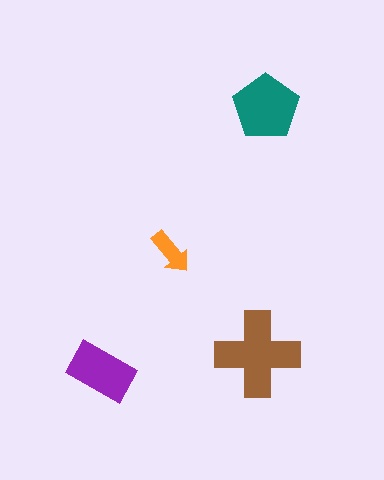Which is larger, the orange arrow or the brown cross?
The brown cross.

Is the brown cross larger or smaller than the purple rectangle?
Larger.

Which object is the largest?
The brown cross.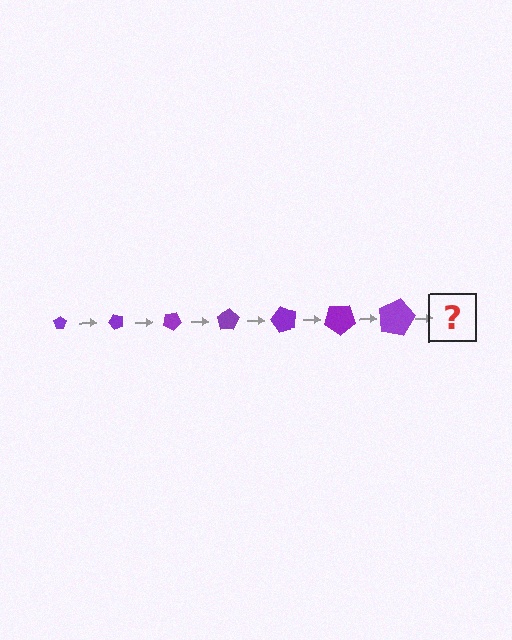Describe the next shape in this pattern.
It should be a pentagon, larger than the previous one and rotated 350 degrees from the start.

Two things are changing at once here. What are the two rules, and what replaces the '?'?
The two rules are that the pentagon grows larger each step and it rotates 50 degrees each step. The '?' should be a pentagon, larger than the previous one and rotated 350 degrees from the start.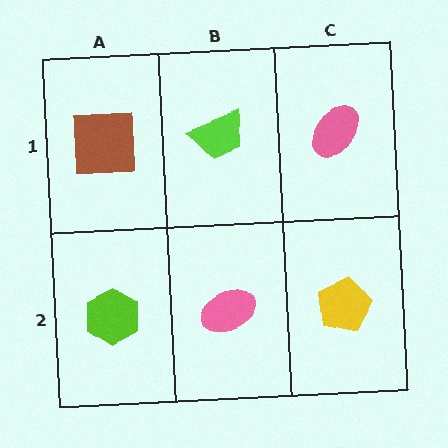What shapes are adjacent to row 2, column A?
A brown square (row 1, column A), a pink ellipse (row 2, column B).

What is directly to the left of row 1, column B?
A brown square.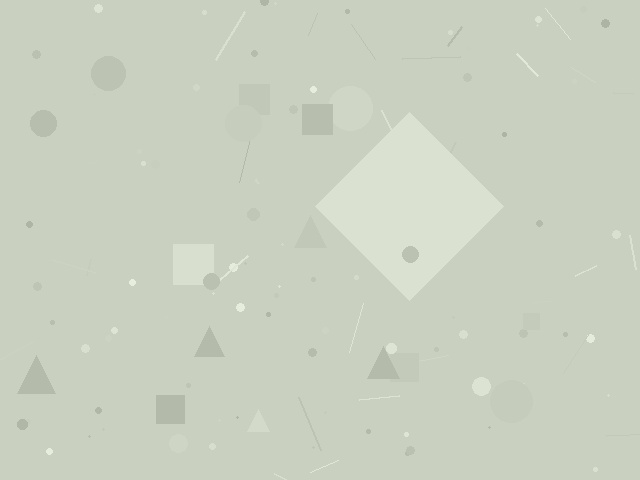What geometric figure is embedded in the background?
A diamond is embedded in the background.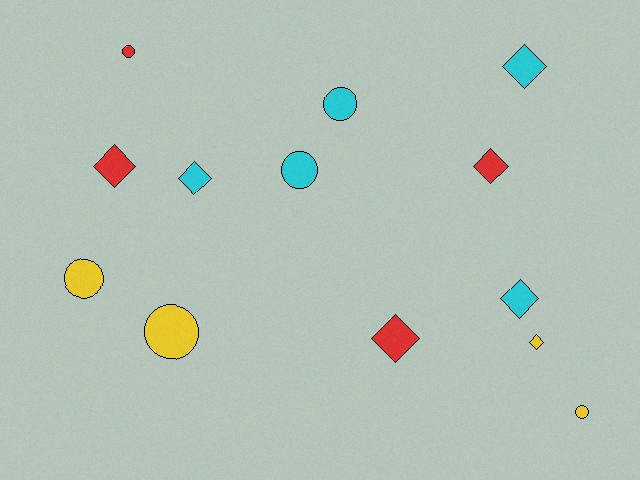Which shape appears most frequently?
Diamond, with 7 objects.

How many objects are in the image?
There are 13 objects.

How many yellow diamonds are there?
There is 1 yellow diamond.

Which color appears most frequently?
Cyan, with 5 objects.